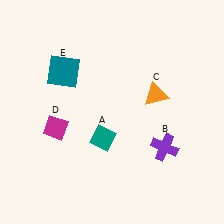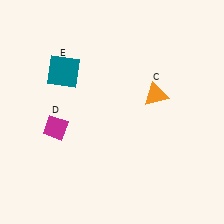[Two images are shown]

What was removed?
The teal diamond (A), the purple cross (B) were removed in Image 2.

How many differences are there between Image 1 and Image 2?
There are 2 differences between the two images.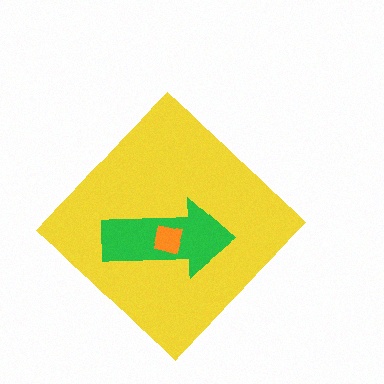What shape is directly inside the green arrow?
The orange square.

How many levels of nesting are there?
3.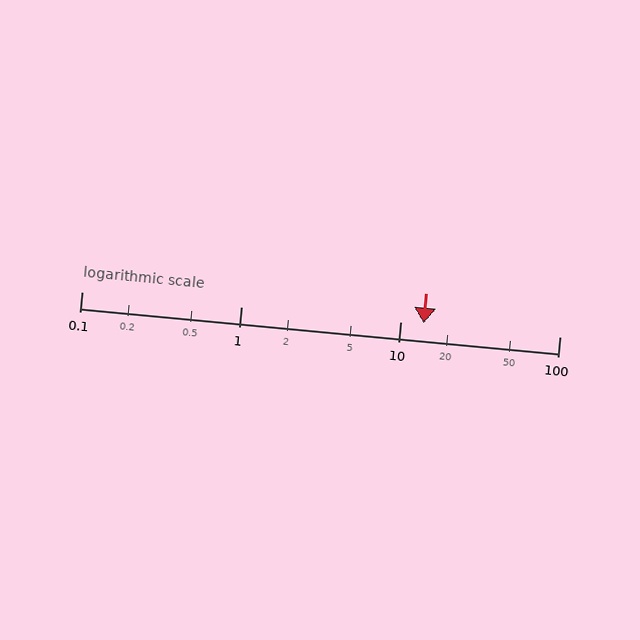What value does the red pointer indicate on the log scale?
The pointer indicates approximately 14.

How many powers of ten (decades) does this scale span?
The scale spans 3 decades, from 0.1 to 100.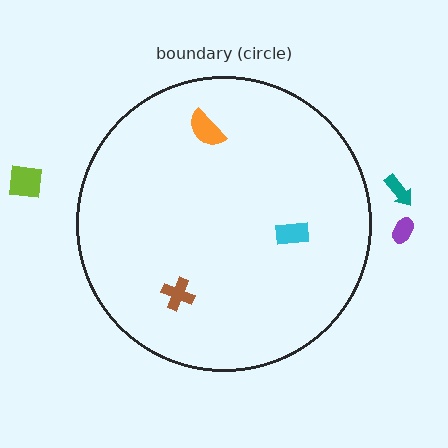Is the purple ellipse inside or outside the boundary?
Outside.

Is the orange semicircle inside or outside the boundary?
Inside.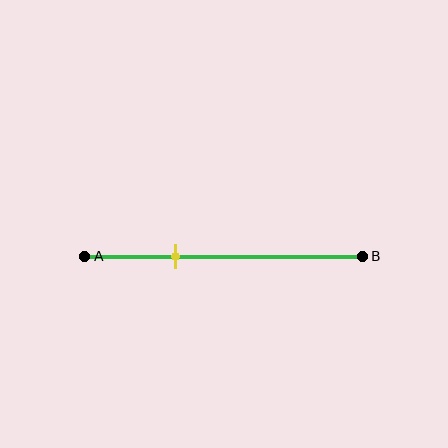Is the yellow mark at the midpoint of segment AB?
No, the mark is at about 35% from A, not at the 50% midpoint.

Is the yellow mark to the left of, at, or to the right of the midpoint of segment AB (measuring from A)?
The yellow mark is to the left of the midpoint of segment AB.